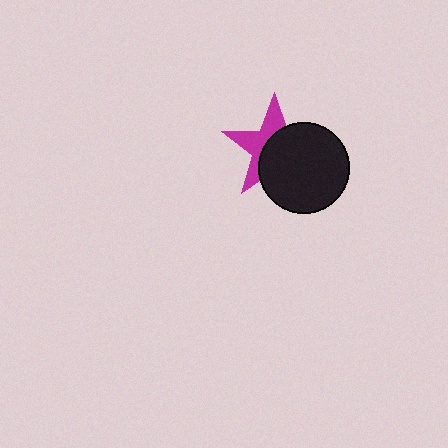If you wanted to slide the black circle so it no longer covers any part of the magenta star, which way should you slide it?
Slide it toward the lower-right — that is the most direct way to separate the two shapes.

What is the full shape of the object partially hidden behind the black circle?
The partially hidden object is a magenta star.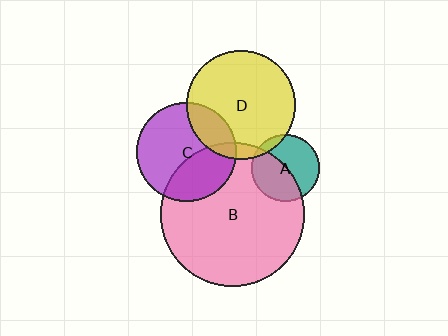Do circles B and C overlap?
Yes.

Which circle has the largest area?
Circle B (pink).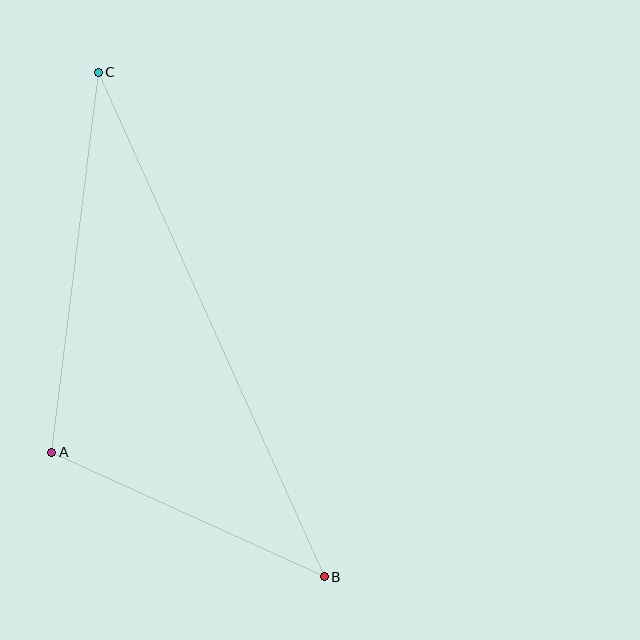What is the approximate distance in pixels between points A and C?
The distance between A and C is approximately 383 pixels.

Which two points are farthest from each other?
Points B and C are farthest from each other.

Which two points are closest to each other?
Points A and B are closest to each other.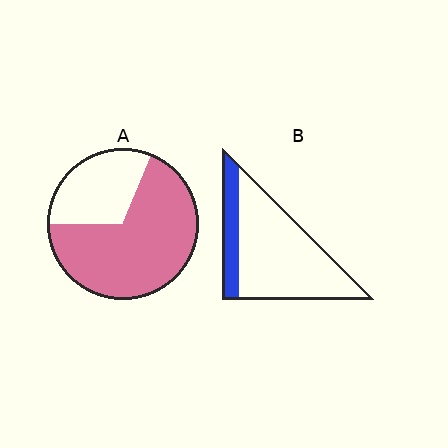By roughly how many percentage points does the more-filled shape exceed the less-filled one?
By roughly 50 percentage points (A over B).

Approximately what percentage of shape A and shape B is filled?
A is approximately 70% and B is approximately 20%.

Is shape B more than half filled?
No.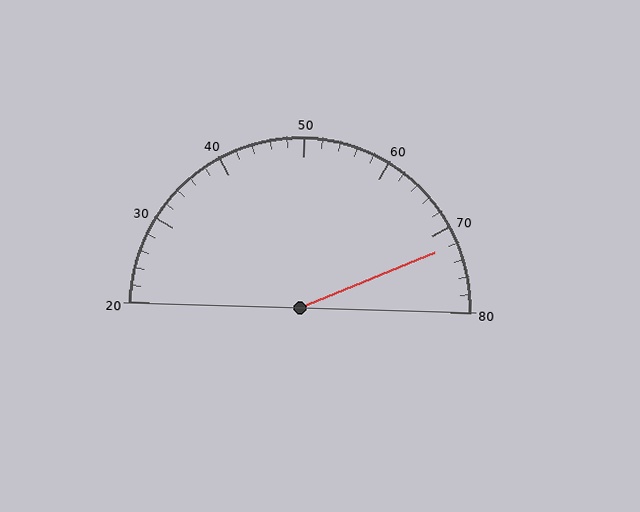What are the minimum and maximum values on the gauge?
The gauge ranges from 20 to 80.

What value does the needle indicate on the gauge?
The needle indicates approximately 72.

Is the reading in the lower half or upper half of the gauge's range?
The reading is in the upper half of the range (20 to 80).